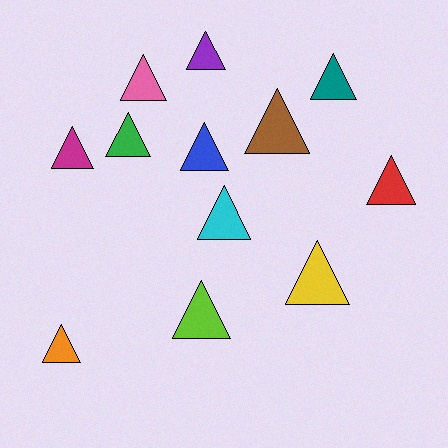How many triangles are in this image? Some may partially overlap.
There are 12 triangles.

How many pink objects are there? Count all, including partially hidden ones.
There is 1 pink object.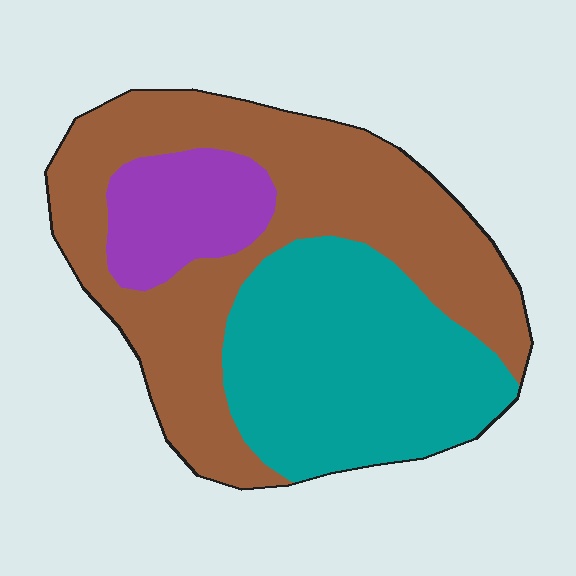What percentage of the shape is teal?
Teal covers 36% of the shape.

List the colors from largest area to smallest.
From largest to smallest: brown, teal, purple.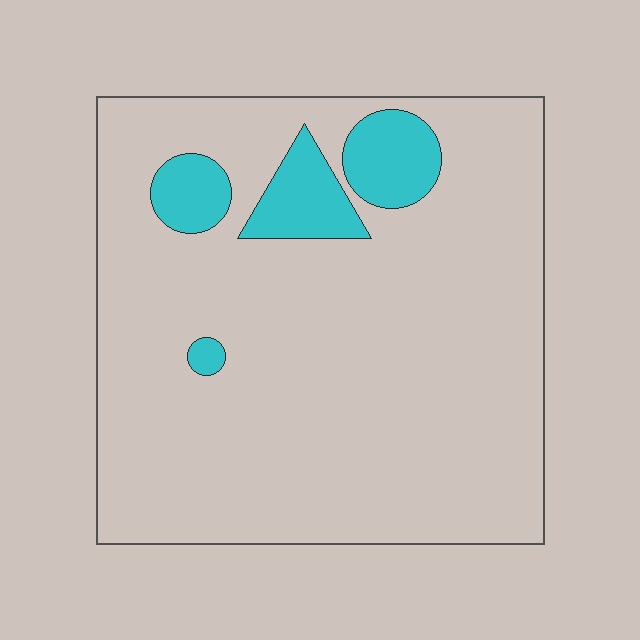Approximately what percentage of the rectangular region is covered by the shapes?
Approximately 10%.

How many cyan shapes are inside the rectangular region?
4.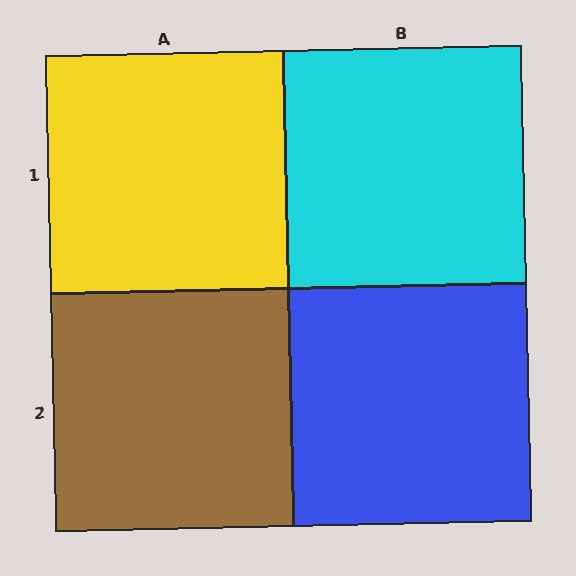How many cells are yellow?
1 cell is yellow.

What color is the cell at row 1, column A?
Yellow.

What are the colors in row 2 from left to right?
Brown, blue.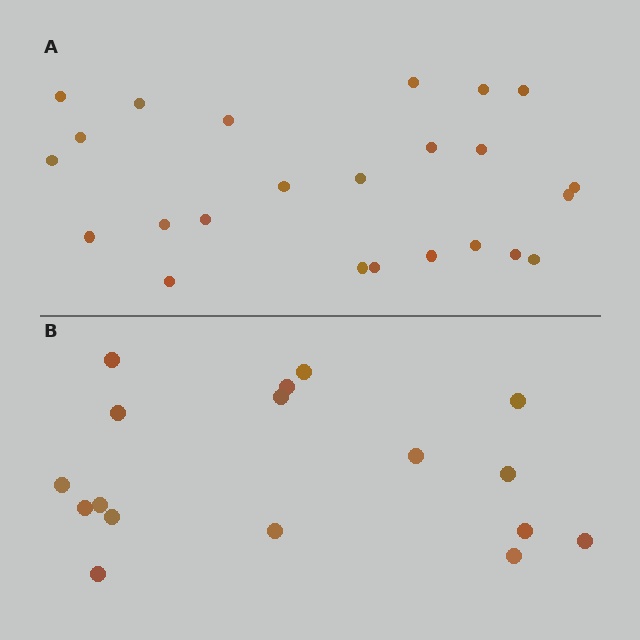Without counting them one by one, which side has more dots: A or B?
Region A (the top region) has more dots.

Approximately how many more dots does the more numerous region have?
Region A has roughly 8 or so more dots than region B.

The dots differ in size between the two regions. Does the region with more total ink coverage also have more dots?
No. Region B has more total ink coverage because its dots are larger, but region A actually contains more individual dots. Total area can be misleading — the number of items is what matters here.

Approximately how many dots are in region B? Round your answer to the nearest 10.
About 20 dots. (The exact count is 17, which rounds to 20.)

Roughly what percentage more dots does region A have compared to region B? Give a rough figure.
About 40% more.